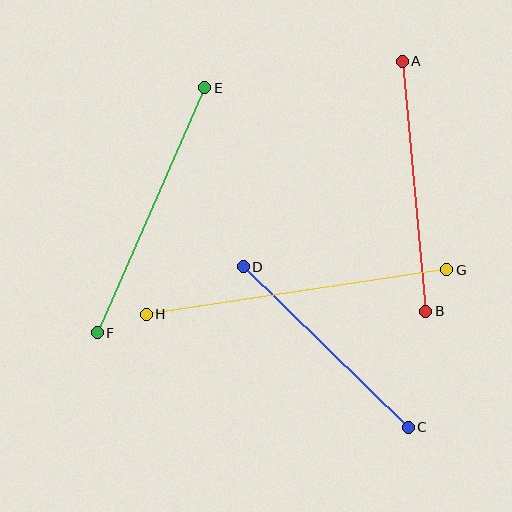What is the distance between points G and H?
The distance is approximately 304 pixels.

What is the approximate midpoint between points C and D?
The midpoint is at approximately (326, 347) pixels.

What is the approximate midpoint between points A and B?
The midpoint is at approximately (414, 186) pixels.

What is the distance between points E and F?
The distance is approximately 268 pixels.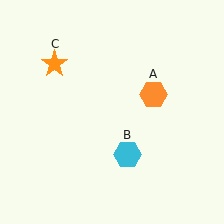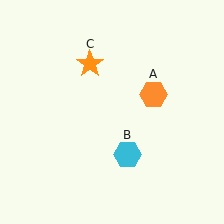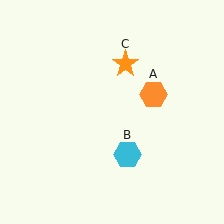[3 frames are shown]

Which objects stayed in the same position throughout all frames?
Orange hexagon (object A) and cyan hexagon (object B) remained stationary.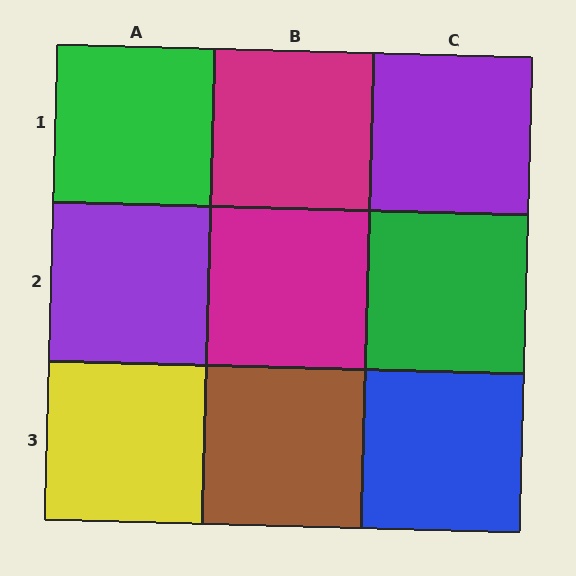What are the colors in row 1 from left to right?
Green, magenta, purple.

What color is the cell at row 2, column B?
Magenta.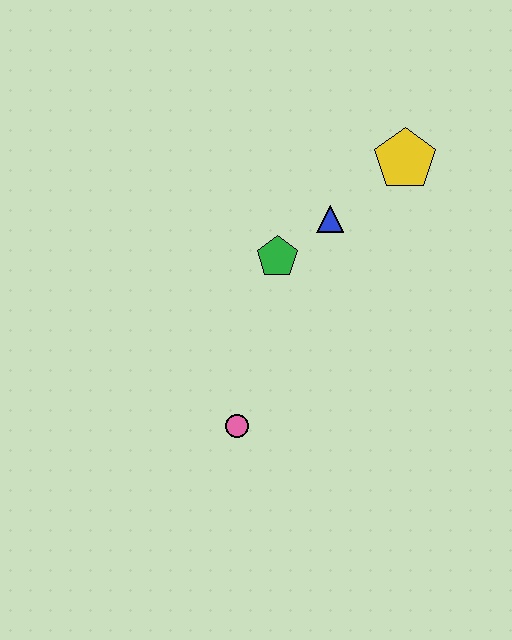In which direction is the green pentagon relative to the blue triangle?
The green pentagon is to the left of the blue triangle.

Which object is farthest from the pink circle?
The yellow pentagon is farthest from the pink circle.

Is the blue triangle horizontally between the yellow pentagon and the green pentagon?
Yes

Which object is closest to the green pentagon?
The blue triangle is closest to the green pentagon.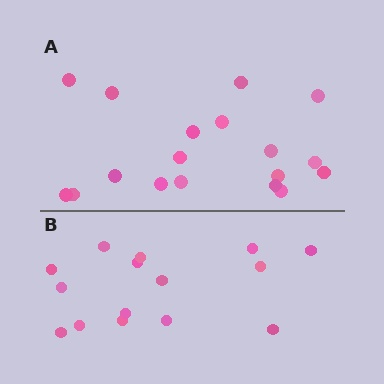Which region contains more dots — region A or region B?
Region A (the top region) has more dots.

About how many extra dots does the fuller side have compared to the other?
Region A has just a few more — roughly 2 or 3 more dots than region B.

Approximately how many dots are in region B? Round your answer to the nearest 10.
About 20 dots. (The exact count is 15, which rounds to 20.)